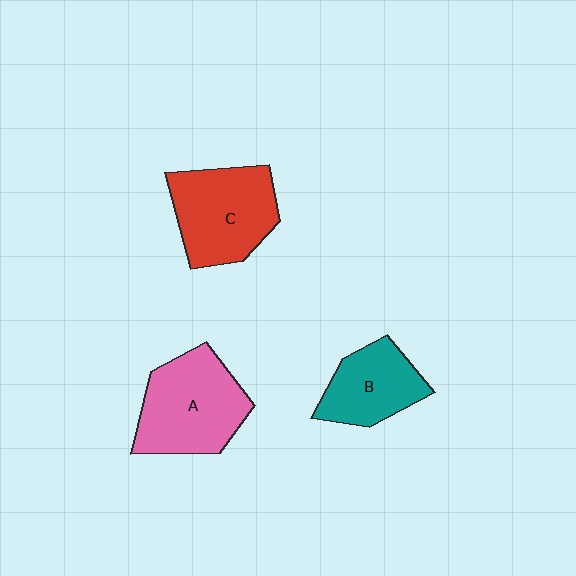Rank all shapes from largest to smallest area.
From largest to smallest: A (pink), C (red), B (teal).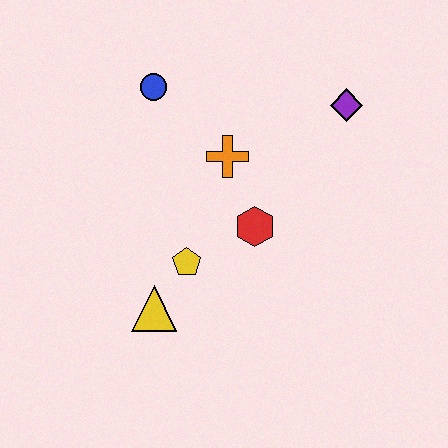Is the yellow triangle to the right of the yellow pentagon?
No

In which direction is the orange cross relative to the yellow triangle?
The orange cross is above the yellow triangle.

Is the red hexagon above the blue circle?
No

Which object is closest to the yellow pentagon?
The yellow triangle is closest to the yellow pentagon.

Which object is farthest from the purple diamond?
The yellow triangle is farthest from the purple diamond.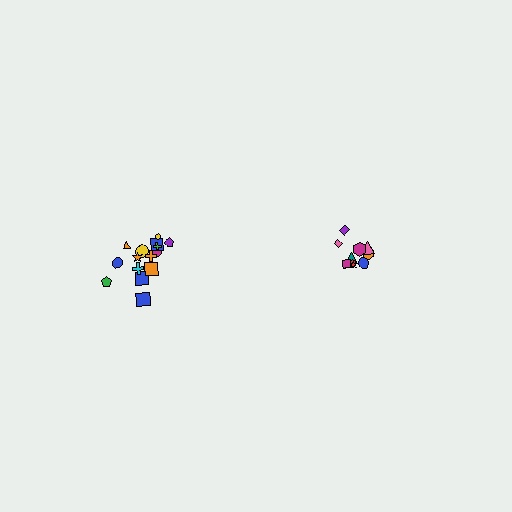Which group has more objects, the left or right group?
The left group.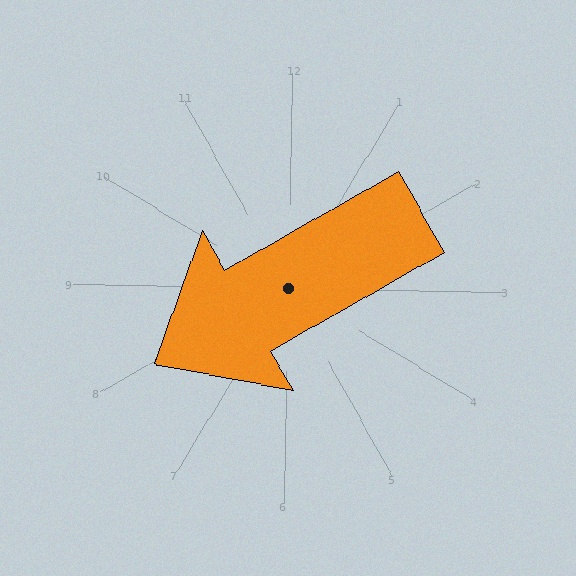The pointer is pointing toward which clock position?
Roughly 8 o'clock.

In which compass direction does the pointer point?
Southwest.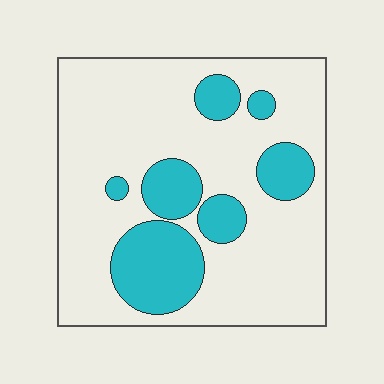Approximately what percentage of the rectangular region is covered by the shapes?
Approximately 25%.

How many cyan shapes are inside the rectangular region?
7.